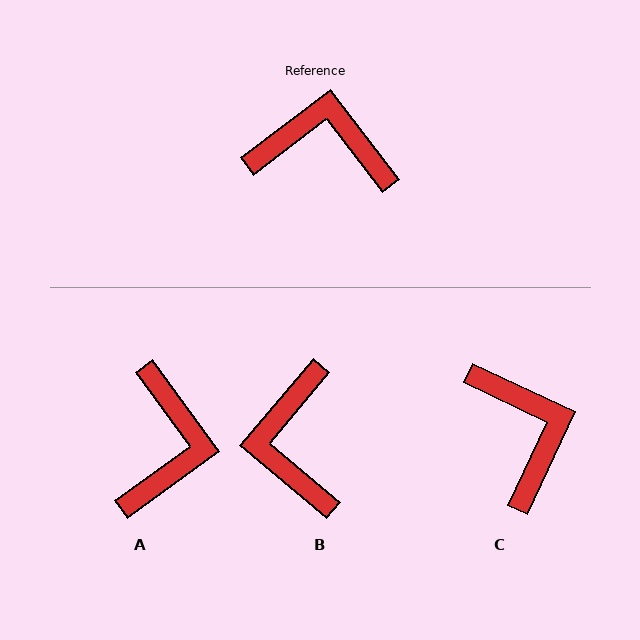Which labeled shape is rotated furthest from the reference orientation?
B, about 103 degrees away.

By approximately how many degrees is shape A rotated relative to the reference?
Approximately 91 degrees clockwise.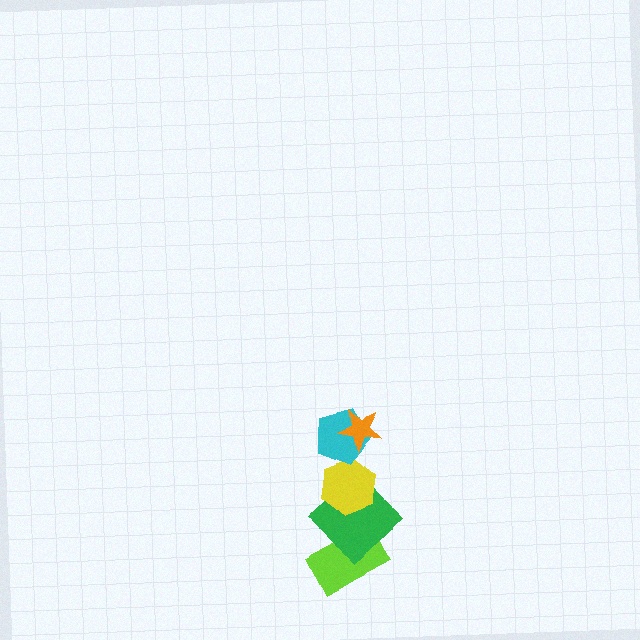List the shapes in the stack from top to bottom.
From top to bottom: the orange star, the cyan pentagon, the yellow hexagon, the green diamond, the lime rectangle.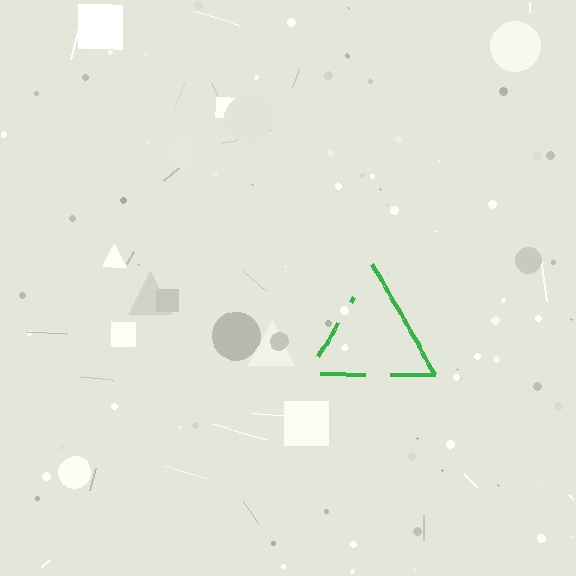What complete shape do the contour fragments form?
The contour fragments form a triangle.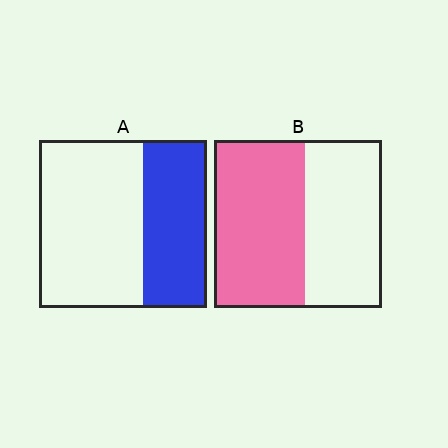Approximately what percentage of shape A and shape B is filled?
A is approximately 40% and B is approximately 55%.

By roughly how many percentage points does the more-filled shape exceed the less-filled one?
By roughly 15 percentage points (B over A).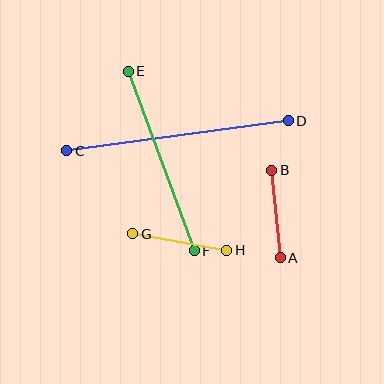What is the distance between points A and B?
The distance is approximately 88 pixels.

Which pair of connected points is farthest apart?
Points C and D are farthest apart.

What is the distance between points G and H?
The distance is approximately 95 pixels.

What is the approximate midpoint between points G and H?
The midpoint is at approximately (180, 242) pixels.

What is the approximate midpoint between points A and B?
The midpoint is at approximately (276, 214) pixels.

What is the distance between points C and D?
The distance is approximately 223 pixels.